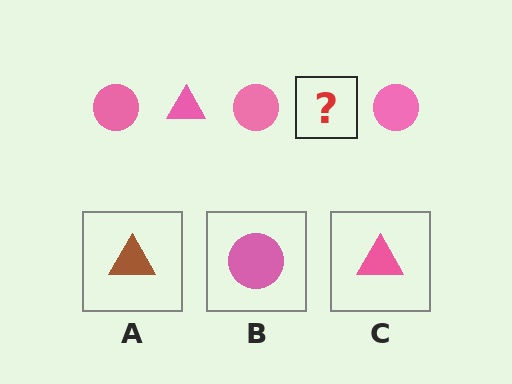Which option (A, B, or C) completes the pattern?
C.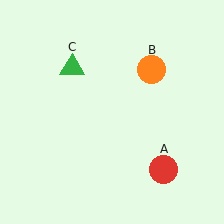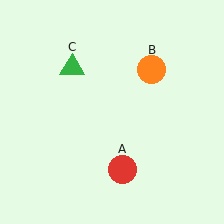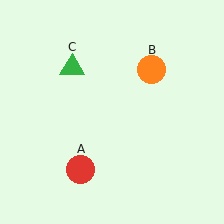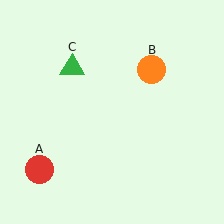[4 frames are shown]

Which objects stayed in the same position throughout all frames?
Orange circle (object B) and green triangle (object C) remained stationary.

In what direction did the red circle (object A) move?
The red circle (object A) moved left.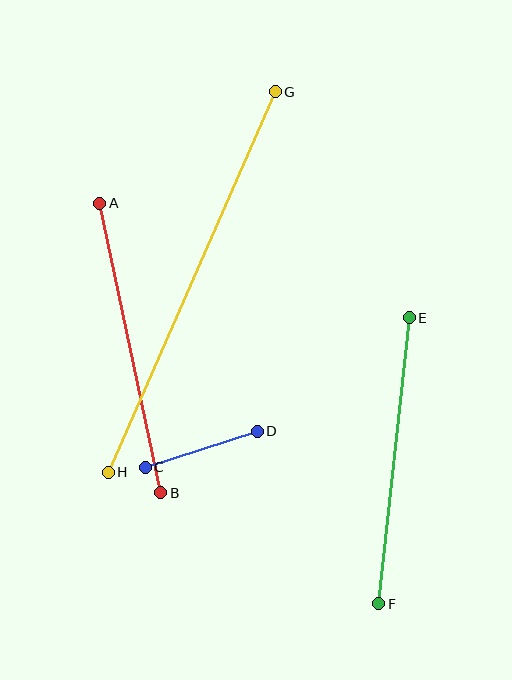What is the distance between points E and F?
The distance is approximately 288 pixels.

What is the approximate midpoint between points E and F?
The midpoint is at approximately (394, 461) pixels.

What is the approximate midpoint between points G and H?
The midpoint is at approximately (192, 282) pixels.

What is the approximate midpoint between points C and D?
The midpoint is at approximately (201, 449) pixels.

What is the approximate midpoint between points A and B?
The midpoint is at approximately (130, 348) pixels.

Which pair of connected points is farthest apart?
Points G and H are farthest apart.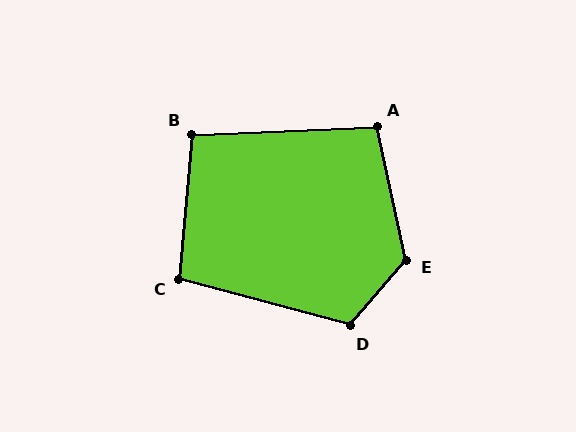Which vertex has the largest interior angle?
E, at approximately 127 degrees.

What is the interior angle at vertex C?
Approximately 100 degrees (obtuse).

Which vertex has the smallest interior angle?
B, at approximately 97 degrees.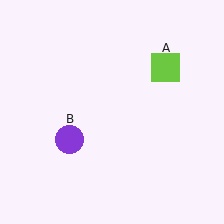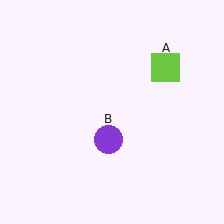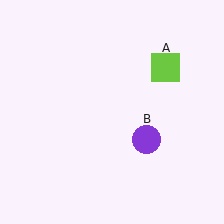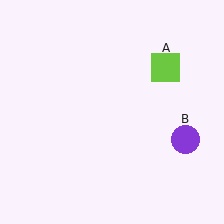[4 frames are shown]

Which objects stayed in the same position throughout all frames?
Lime square (object A) remained stationary.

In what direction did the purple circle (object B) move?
The purple circle (object B) moved right.